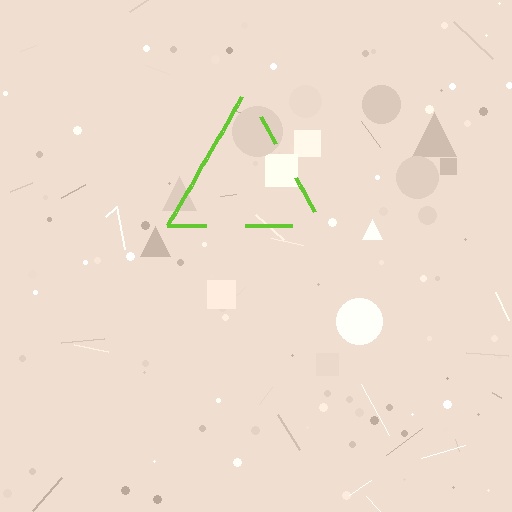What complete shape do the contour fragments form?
The contour fragments form a triangle.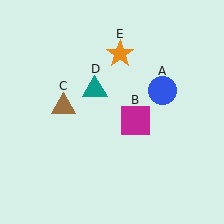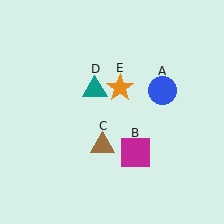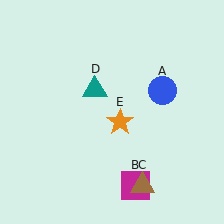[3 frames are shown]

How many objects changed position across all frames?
3 objects changed position: magenta square (object B), brown triangle (object C), orange star (object E).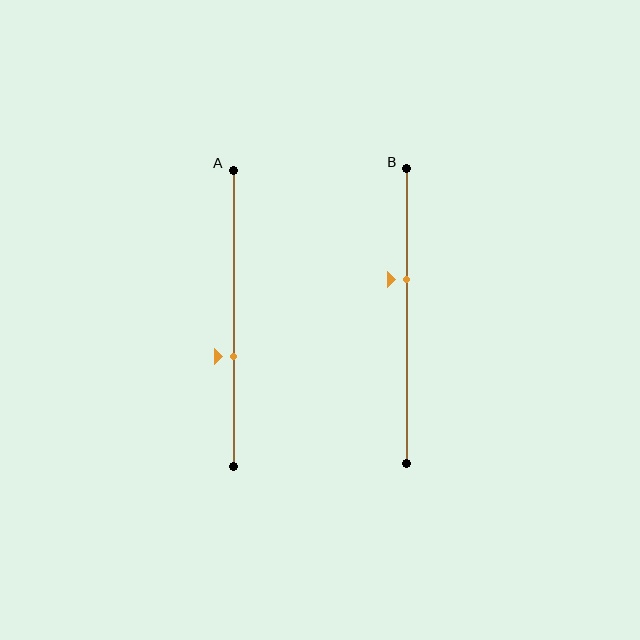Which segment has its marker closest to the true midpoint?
Segment B has its marker closest to the true midpoint.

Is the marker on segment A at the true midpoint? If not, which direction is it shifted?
No, the marker on segment A is shifted downward by about 13% of the segment length.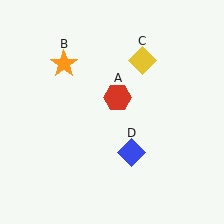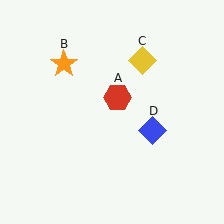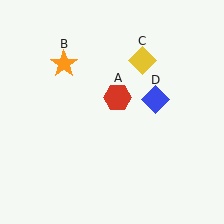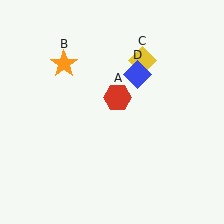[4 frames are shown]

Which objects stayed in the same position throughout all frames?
Red hexagon (object A) and orange star (object B) and yellow diamond (object C) remained stationary.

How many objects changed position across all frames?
1 object changed position: blue diamond (object D).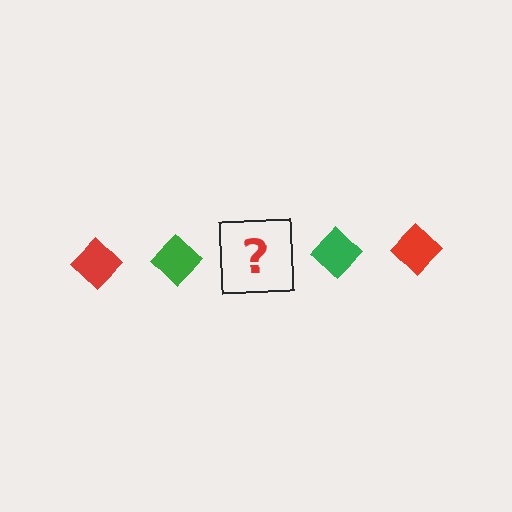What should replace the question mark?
The question mark should be replaced with a red diamond.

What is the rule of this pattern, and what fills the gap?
The rule is that the pattern cycles through red, green diamonds. The gap should be filled with a red diamond.